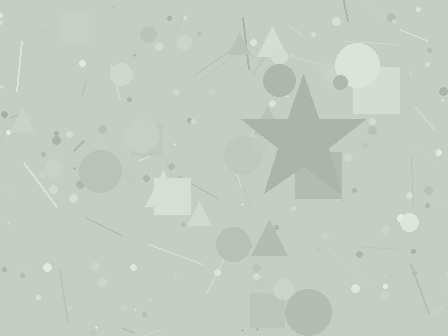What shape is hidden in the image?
A star is hidden in the image.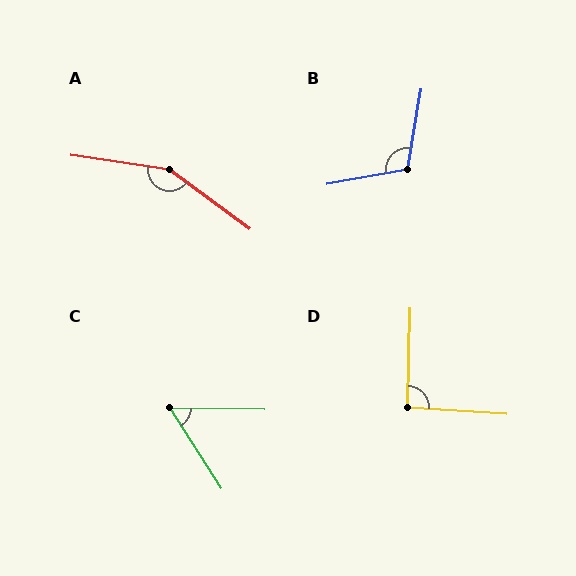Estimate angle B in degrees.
Approximately 110 degrees.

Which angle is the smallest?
C, at approximately 56 degrees.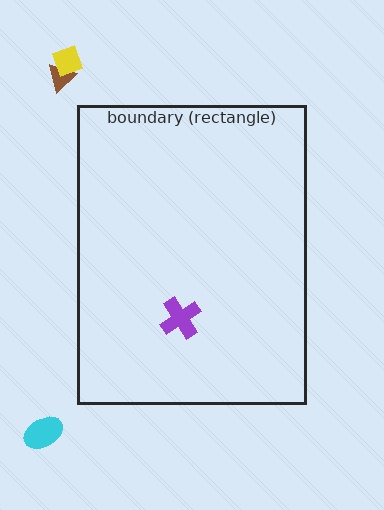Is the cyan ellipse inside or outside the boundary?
Outside.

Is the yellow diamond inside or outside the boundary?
Outside.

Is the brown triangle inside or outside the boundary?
Outside.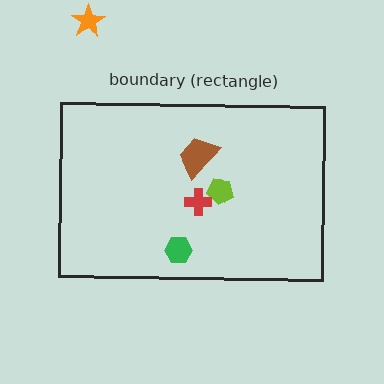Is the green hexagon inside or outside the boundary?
Inside.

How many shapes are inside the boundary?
4 inside, 1 outside.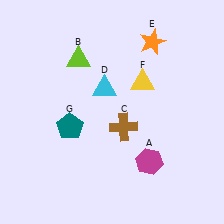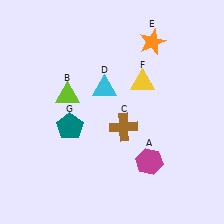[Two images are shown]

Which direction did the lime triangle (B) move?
The lime triangle (B) moved down.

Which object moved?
The lime triangle (B) moved down.